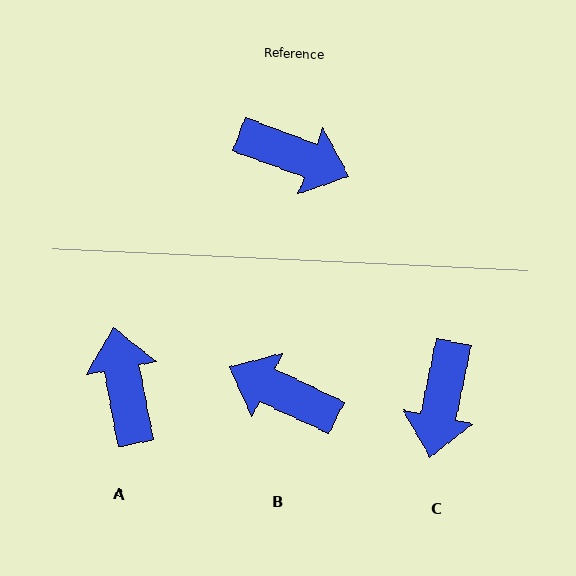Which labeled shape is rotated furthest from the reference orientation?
B, about 175 degrees away.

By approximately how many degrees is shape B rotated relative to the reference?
Approximately 175 degrees counter-clockwise.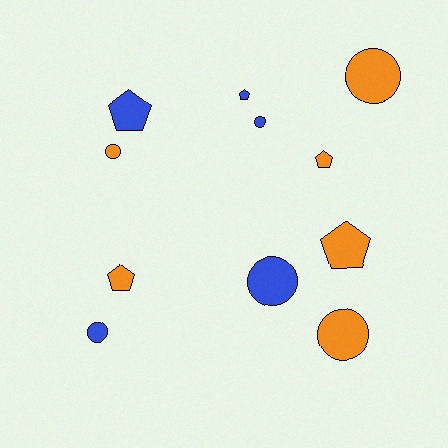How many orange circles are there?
There are 3 orange circles.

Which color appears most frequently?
Orange, with 6 objects.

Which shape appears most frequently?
Circle, with 6 objects.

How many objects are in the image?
There are 11 objects.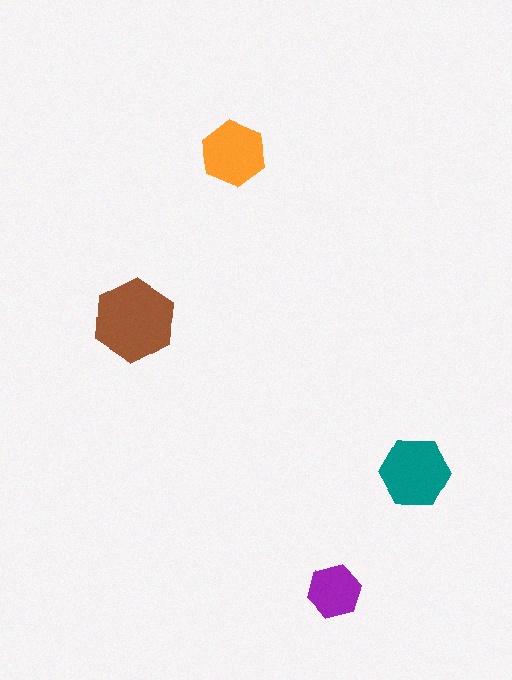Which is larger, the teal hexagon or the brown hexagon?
The brown one.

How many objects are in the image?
There are 4 objects in the image.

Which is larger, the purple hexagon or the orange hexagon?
The orange one.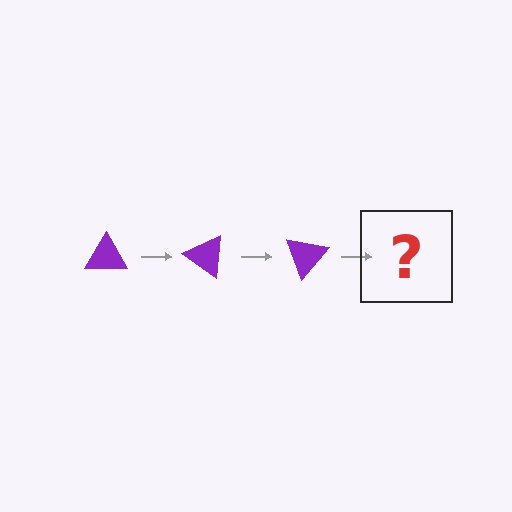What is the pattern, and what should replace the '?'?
The pattern is that the triangle rotates 35 degrees each step. The '?' should be a purple triangle rotated 105 degrees.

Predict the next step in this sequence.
The next step is a purple triangle rotated 105 degrees.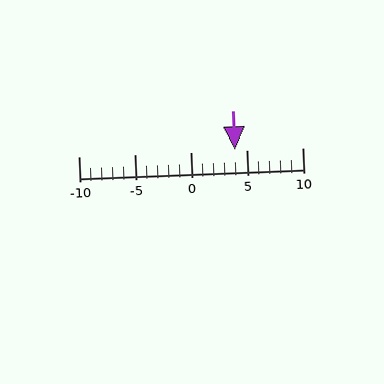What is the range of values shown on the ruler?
The ruler shows values from -10 to 10.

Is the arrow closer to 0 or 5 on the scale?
The arrow is closer to 5.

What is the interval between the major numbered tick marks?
The major tick marks are spaced 5 units apart.